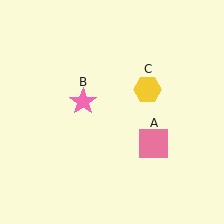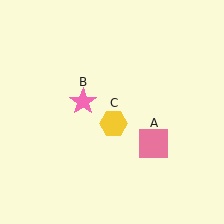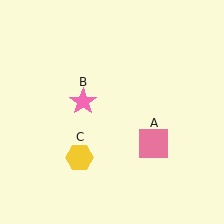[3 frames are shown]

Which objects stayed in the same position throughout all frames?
Pink square (object A) and pink star (object B) remained stationary.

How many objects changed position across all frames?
1 object changed position: yellow hexagon (object C).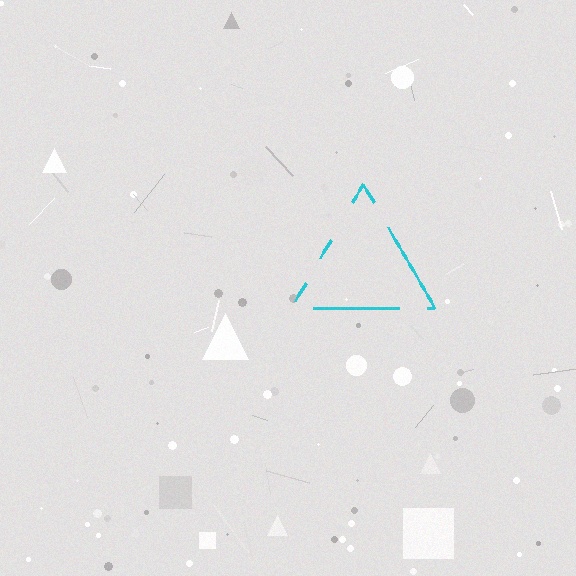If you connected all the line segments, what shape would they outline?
They would outline a triangle.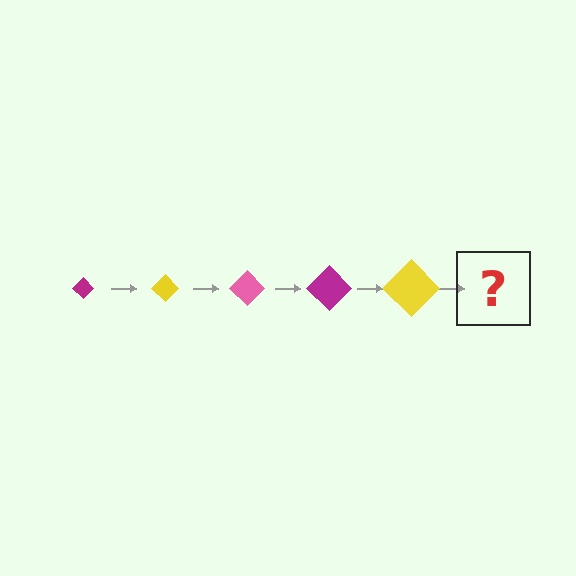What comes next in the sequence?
The next element should be a pink diamond, larger than the previous one.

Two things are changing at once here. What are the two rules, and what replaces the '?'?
The two rules are that the diamond grows larger each step and the color cycles through magenta, yellow, and pink. The '?' should be a pink diamond, larger than the previous one.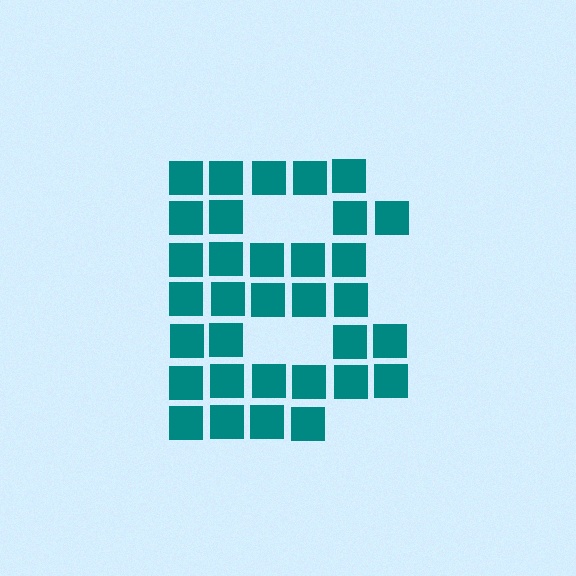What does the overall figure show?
The overall figure shows the letter B.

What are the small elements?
The small elements are squares.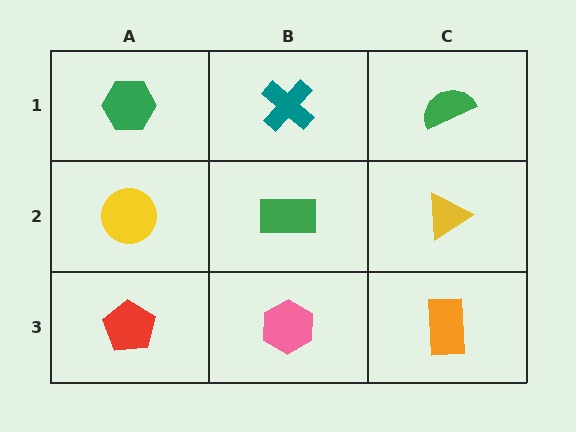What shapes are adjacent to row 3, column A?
A yellow circle (row 2, column A), a pink hexagon (row 3, column B).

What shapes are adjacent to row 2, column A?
A green hexagon (row 1, column A), a red pentagon (row 3, column A), a green rectangle (row 2, column B).